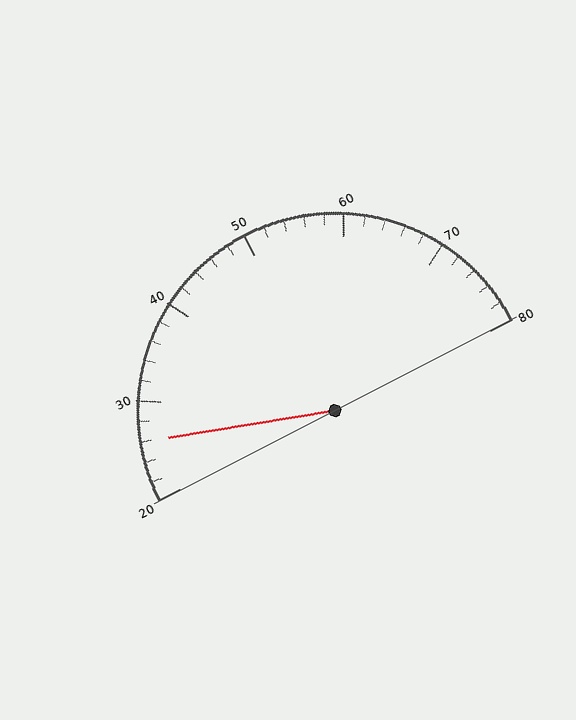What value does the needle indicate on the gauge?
The needle indicates approximately 26.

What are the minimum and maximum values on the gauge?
The gauge ranges from 20 to 80.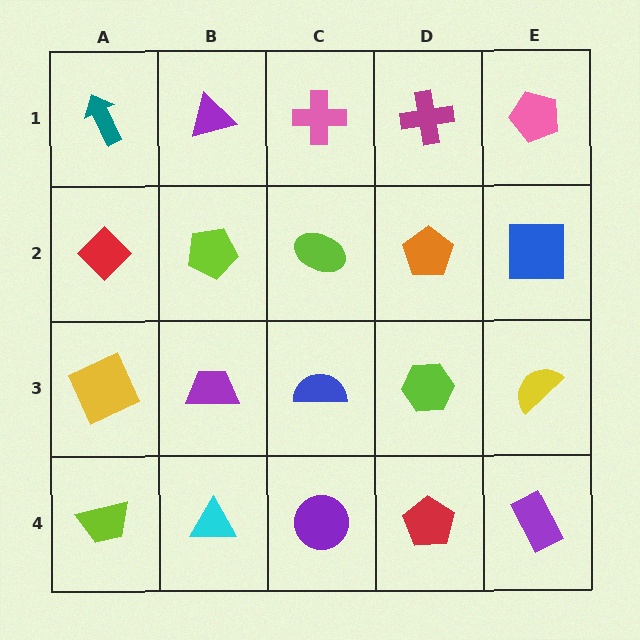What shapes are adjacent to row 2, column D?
A magenta cross (row 1, column D), a lime hexagon (row 3, column D), a lime ellipse (row 2, column C), a blue square (row 2, column E).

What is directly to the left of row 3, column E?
A lime hexagon.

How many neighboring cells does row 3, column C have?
4.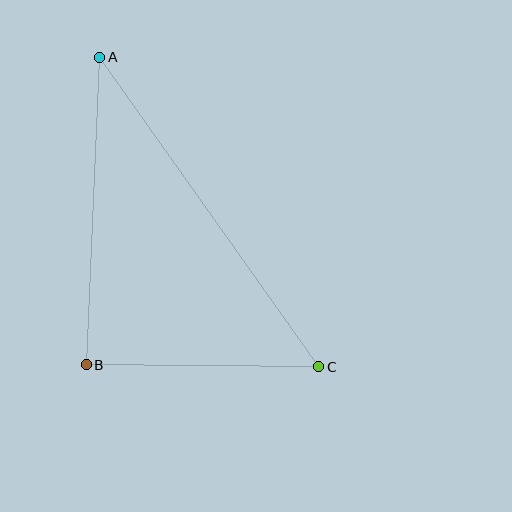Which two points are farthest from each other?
Points A and C are farthest from each other.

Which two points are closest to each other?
Points B and C are closest to each other.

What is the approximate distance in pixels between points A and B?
The distance between A and B is approximately 308 pixels.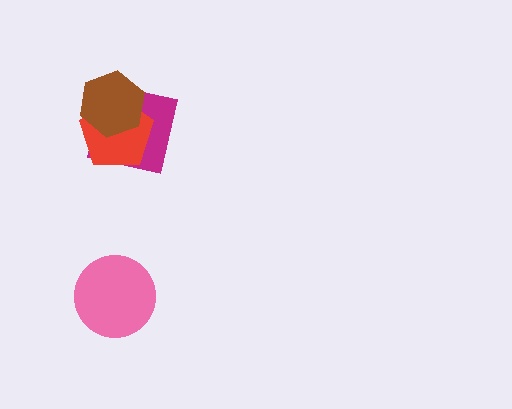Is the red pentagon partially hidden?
Yes, it is partially covered by another shape.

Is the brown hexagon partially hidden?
No, no other shape covers it.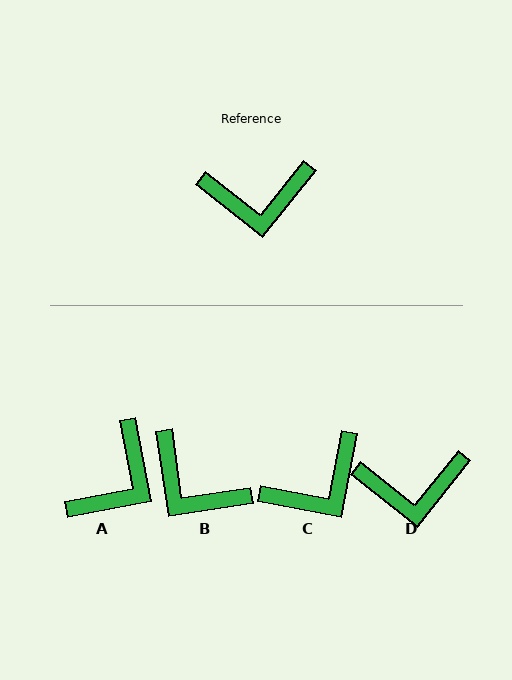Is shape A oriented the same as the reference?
No, it is off by about 50 degrees.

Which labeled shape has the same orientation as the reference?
D.